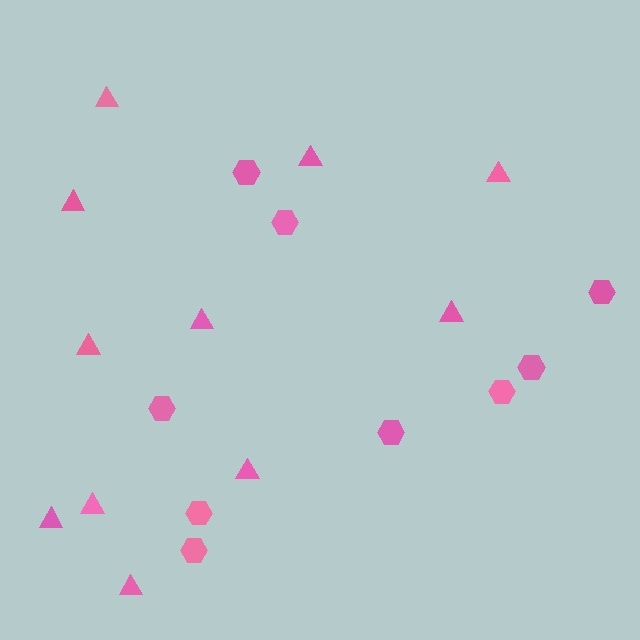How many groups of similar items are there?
There are 2 groups: one group of hexagons (9) and one group of triangles (11).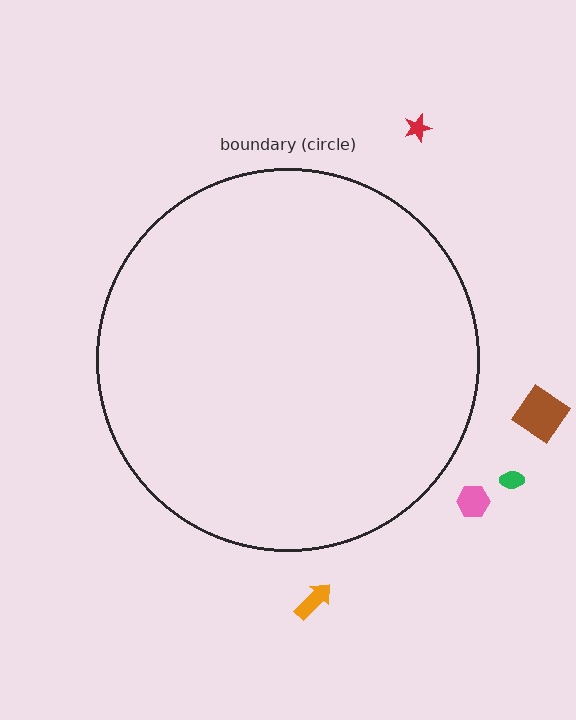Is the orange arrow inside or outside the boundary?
Outside.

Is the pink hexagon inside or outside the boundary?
Outside.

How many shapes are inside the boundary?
0 inside, 5 outside.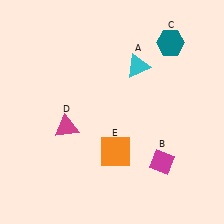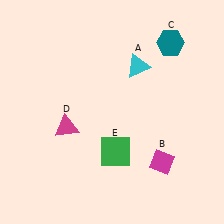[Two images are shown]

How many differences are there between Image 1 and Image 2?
There is 1 difference between the two images.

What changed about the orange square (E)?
In Image 1, E is orange. In Image 2, it changed to green.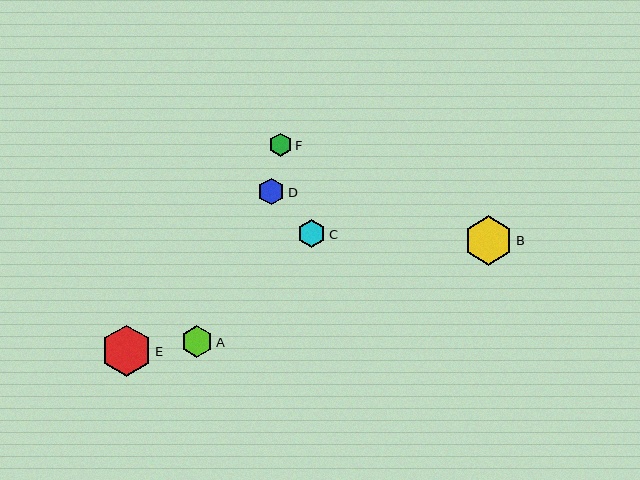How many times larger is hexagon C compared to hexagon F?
Hexagon C is approximately 1.2 times the size of hexagon F.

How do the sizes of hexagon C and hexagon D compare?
Hexagon C and hexagon D are approximately the same size.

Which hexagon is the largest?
Hexagon E is the largest with a size of approximately 51 pixels.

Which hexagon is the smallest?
Hexagon F is the smallest with a size of approximately 23 pixels.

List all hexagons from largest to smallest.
From largest to smallest: E, B, A, C, D, F.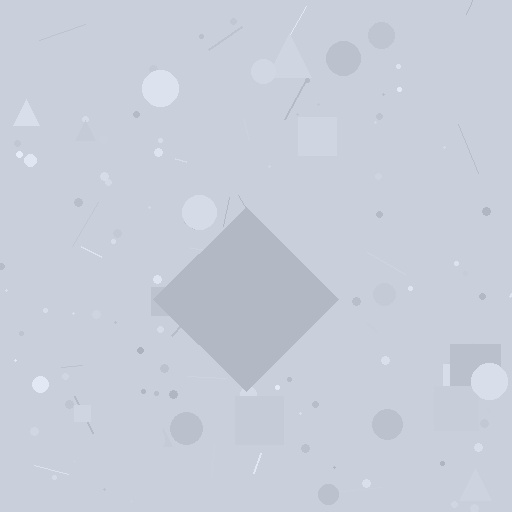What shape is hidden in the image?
A diamond is hidden in the image.